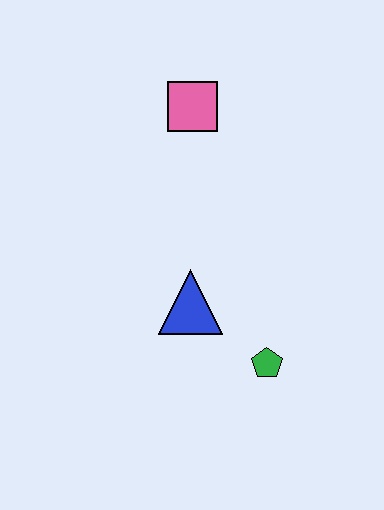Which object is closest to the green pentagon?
The blue triangle is closest to the green pentagon.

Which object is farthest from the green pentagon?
The pink square is farthest from the green pentagon.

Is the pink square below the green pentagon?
No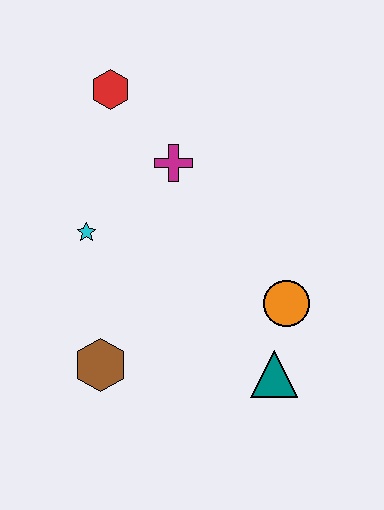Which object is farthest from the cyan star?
The teal triangle is farthest from the cyan star.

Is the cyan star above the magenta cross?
No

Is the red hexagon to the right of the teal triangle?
No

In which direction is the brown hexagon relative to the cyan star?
The brown hexagon is below the cyan star.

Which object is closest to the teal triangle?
The orange circle is closest to the teal triangle.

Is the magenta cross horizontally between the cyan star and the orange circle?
Yes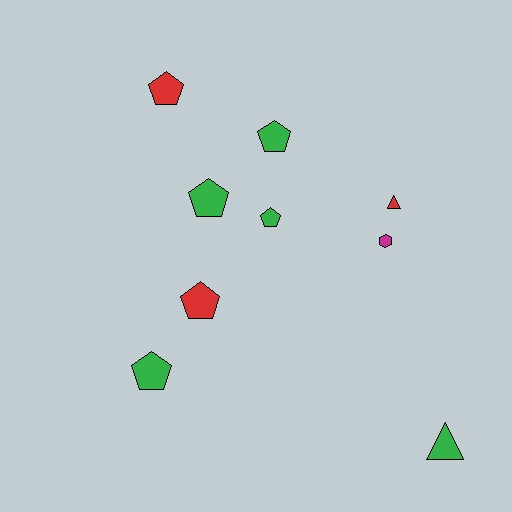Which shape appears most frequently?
Pentagon, with 6 objects.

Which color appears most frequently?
Green, with 5 objects.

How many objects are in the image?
There are 9 objects.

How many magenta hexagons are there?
There is 1 magenta hexagon.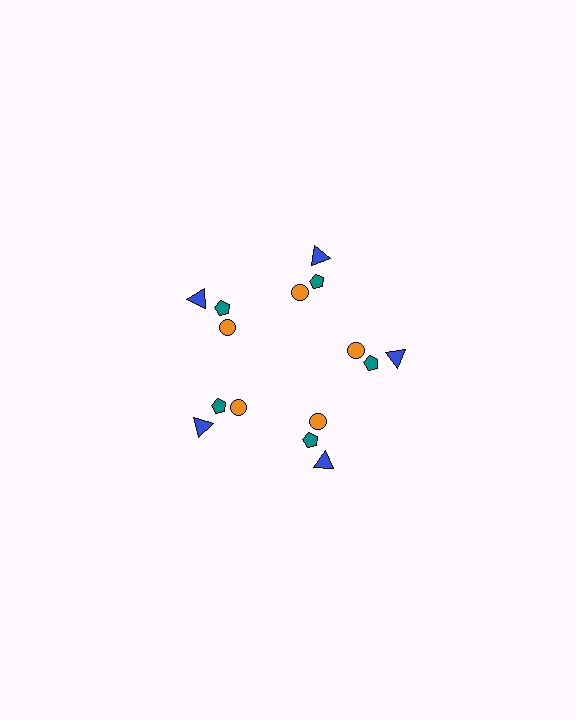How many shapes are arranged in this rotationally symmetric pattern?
There are 15 shapes, arranged in 5 groups of 3.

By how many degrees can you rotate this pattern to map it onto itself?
The pattern maps onto itself every 72 degrees of rotation.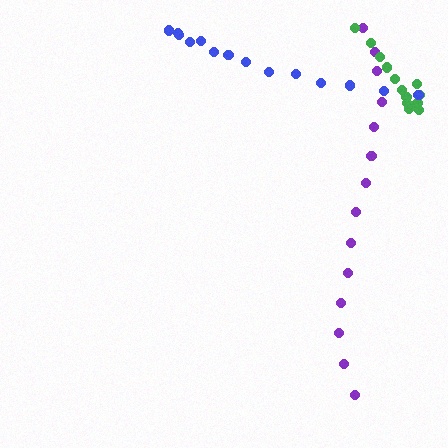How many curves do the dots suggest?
There are 3 distinct paths.